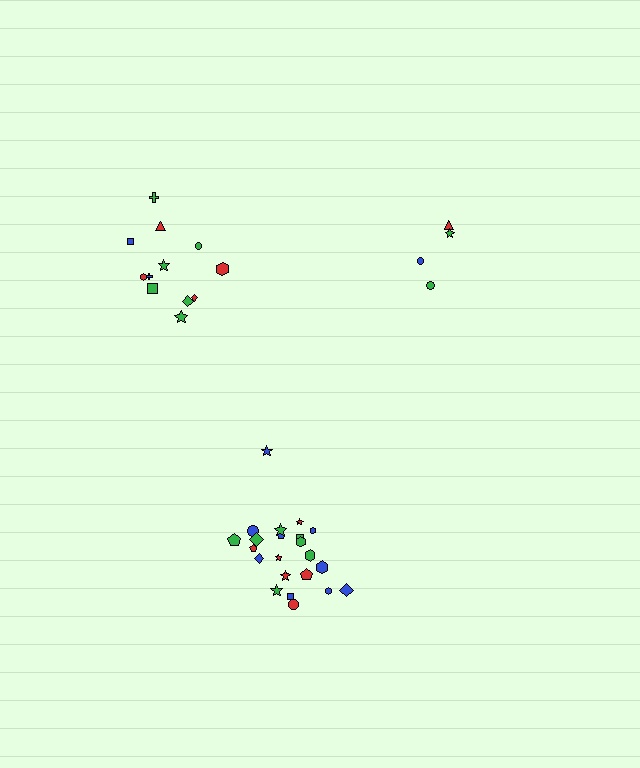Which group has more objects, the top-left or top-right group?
The top-left group.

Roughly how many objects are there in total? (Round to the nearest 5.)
Roughly 40 objects in total.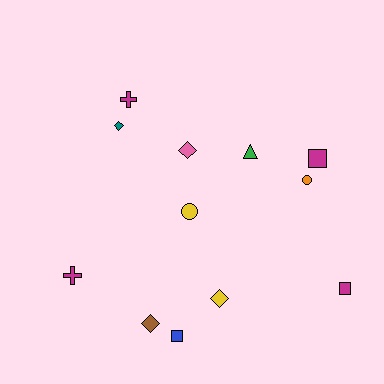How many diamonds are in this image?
There are 4 diamonds.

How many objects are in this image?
There are 12 objects.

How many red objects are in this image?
There are no red objects.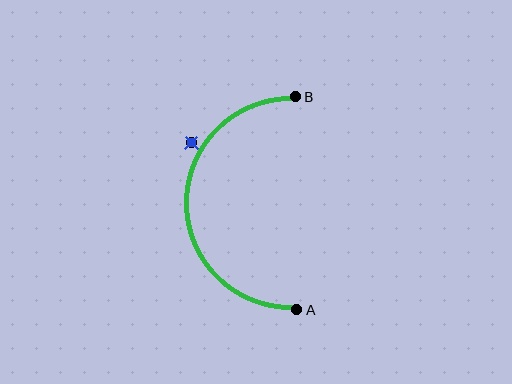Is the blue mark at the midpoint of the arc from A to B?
No — the blue mark does not lie on the arc at all. It sits slightly outside the curve.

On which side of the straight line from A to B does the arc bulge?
The arc bulges to the left of the straight line connecting A and B.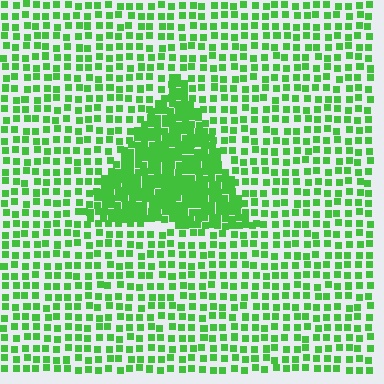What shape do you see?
I see a triangle.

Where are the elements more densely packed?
The elements are more densely packed inside the triangle boundary.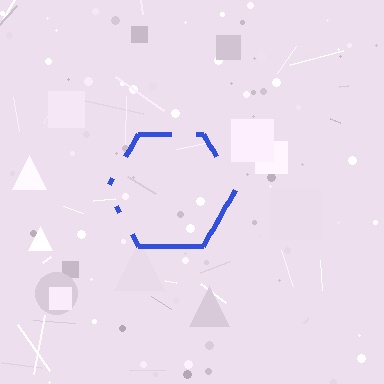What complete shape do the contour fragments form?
The contour fragments form a hexagon.